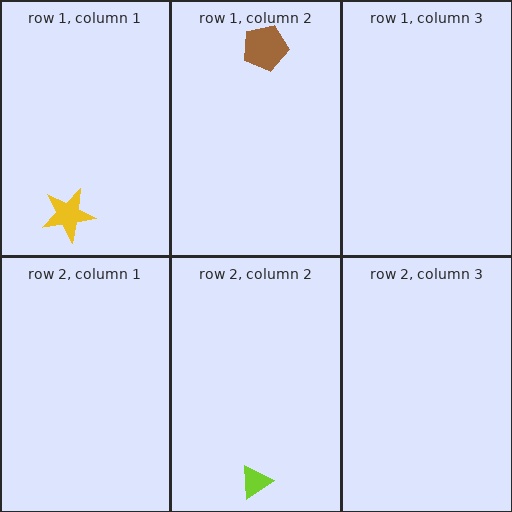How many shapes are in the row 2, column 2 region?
1.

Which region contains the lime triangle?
The row 2, column 2 region.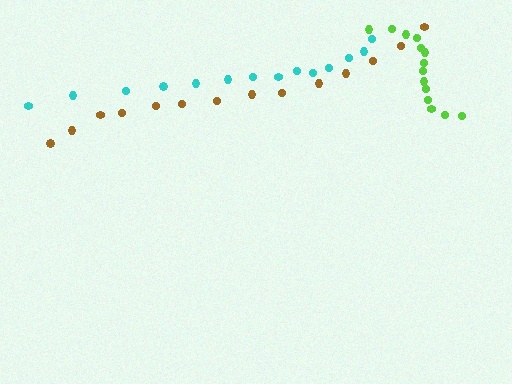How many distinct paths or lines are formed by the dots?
There are 3 distinct paths.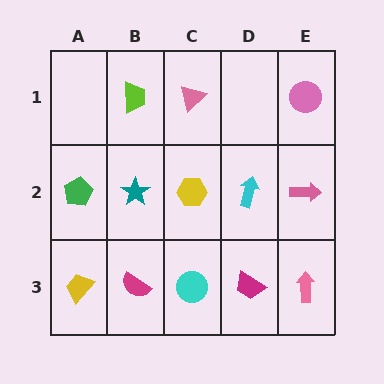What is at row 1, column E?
A pink circle.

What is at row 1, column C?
A pink triangle.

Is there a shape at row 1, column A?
No, that cell is empty.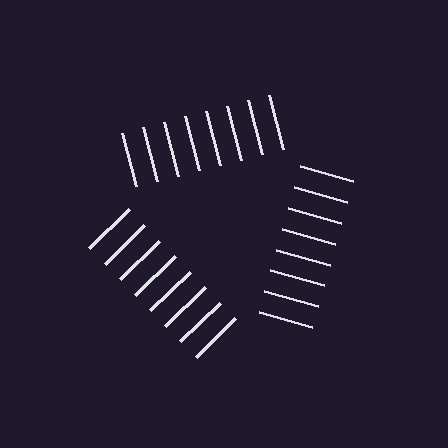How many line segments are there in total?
24 — 8 along each of the 3 edges.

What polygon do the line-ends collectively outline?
An illusory triangle — the line segments terminate on its edges but no continuous stroke is drawn.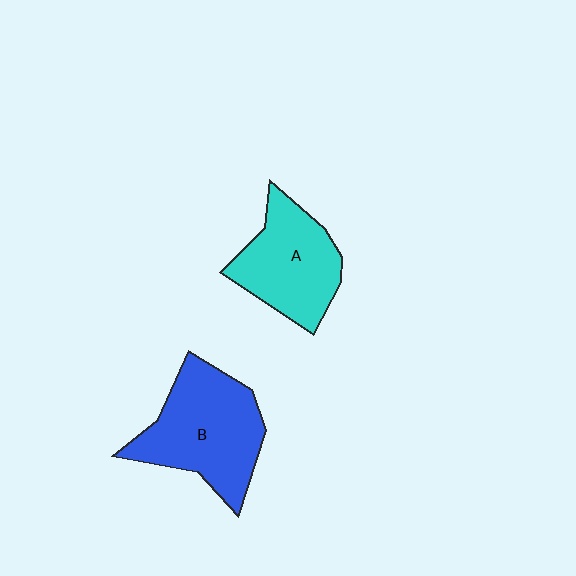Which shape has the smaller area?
Shape A (cyan).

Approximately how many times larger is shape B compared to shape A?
Approximately 1.2 times.